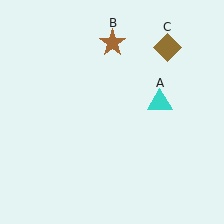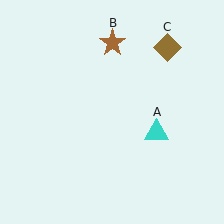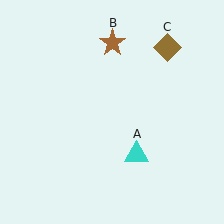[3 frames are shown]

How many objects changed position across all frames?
1 object changed position: cyan triangle (object A).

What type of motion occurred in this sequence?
The cyan triangle (object A) rotated clockwise around the center of the scene.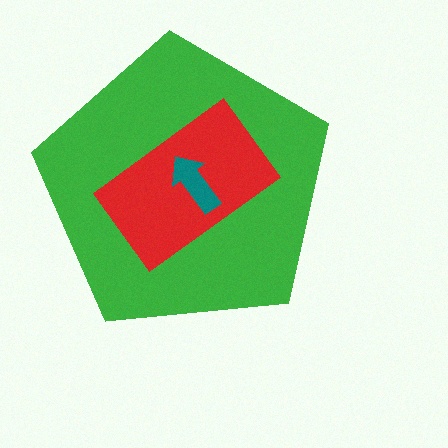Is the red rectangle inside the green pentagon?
Yes.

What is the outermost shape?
The green pentagon.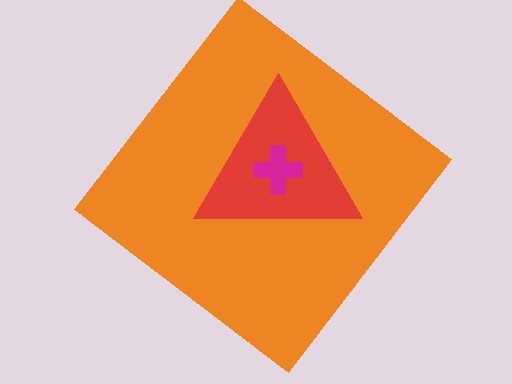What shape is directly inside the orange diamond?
The red triangle.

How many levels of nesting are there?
3.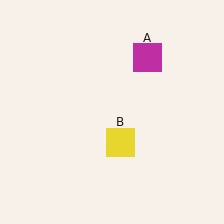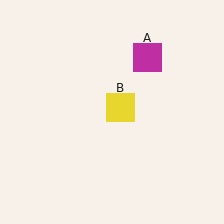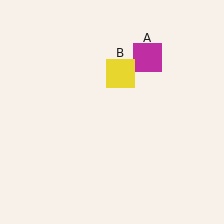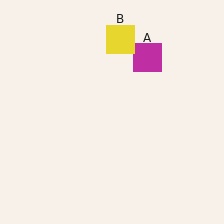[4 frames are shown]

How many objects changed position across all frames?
1 object changed position: yellow square (object B).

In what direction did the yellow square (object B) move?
The yellow square (object B) moved up.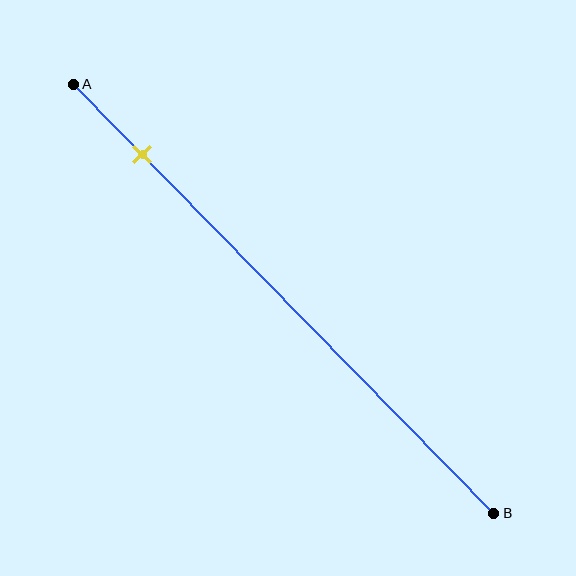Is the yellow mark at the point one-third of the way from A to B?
No, the mark is at about 15% from A, not at the 33% one-third point.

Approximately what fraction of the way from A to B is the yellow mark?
The yellow mark is approximately 15% of the way from A to B.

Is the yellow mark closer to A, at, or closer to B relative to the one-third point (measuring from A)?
The yellow mark is closer to point A than the one-third point of segment AB.